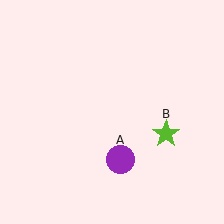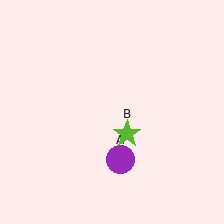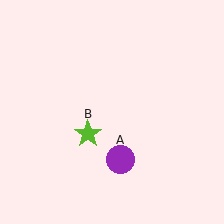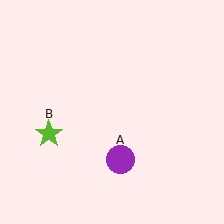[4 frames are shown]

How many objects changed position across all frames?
1 object changed position: lime star (object B).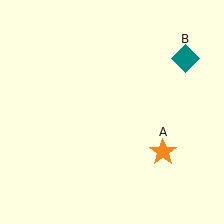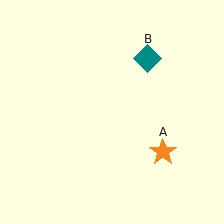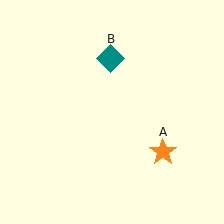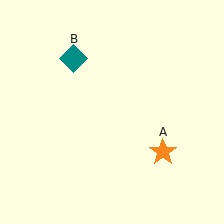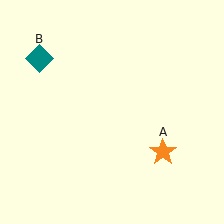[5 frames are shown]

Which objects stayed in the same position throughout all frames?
Orange star (object A) remained stationary.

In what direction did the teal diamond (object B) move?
The teal diamond (object B) moved left.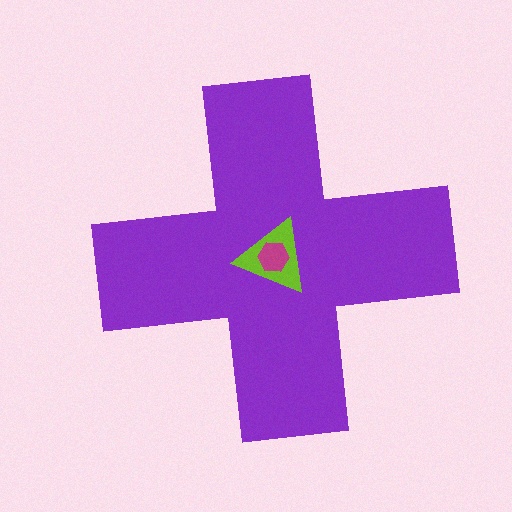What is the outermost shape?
The purple cross.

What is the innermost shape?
The magenta hexagon.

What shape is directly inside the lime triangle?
The magenta hexagon.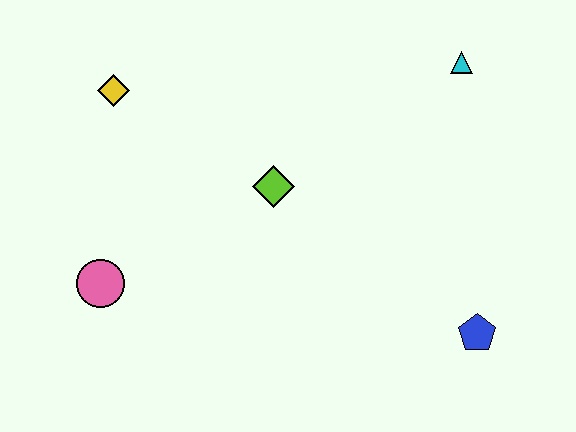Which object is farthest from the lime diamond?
The blue pentagon is farthest from the lime diamond.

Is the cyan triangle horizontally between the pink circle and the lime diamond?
No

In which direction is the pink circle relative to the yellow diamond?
The pink circle is below the yellow diamond.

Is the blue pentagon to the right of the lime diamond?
Yes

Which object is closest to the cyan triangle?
The lime diamond is closest to the cyan triangle.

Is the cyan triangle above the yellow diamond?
Yes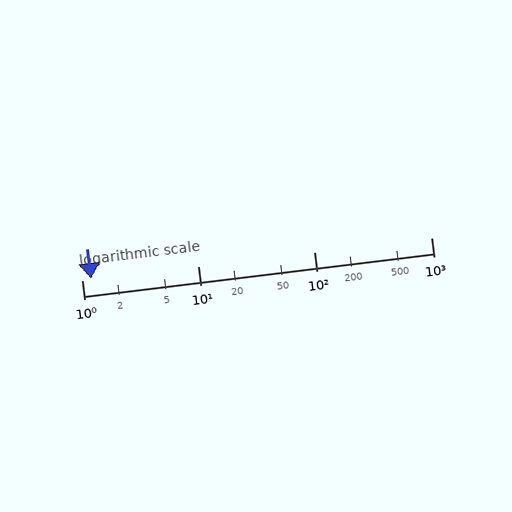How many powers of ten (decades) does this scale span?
The scale spans 3 decades, from 1 to 1000.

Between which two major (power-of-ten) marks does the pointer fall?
The pointer is between 1 and 10.